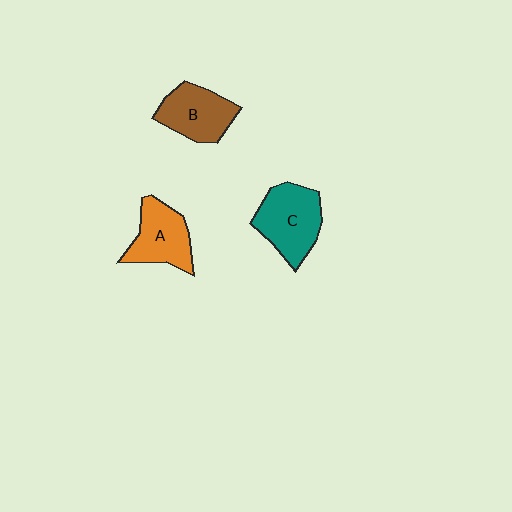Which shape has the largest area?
Shape C (teal).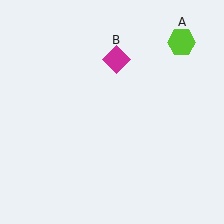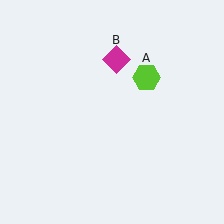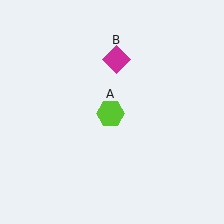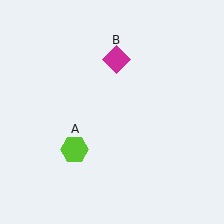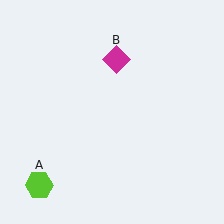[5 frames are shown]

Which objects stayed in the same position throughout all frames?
Magenta diamond (object B) remained stationary.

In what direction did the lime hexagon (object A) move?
The lime hexagon (object A) moved down and to the left.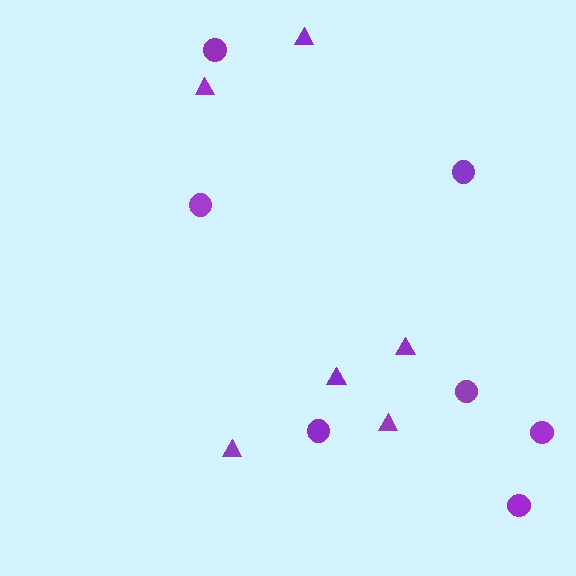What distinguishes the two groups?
There are 2 groups: one group of triangles (6) and one group of circles (7).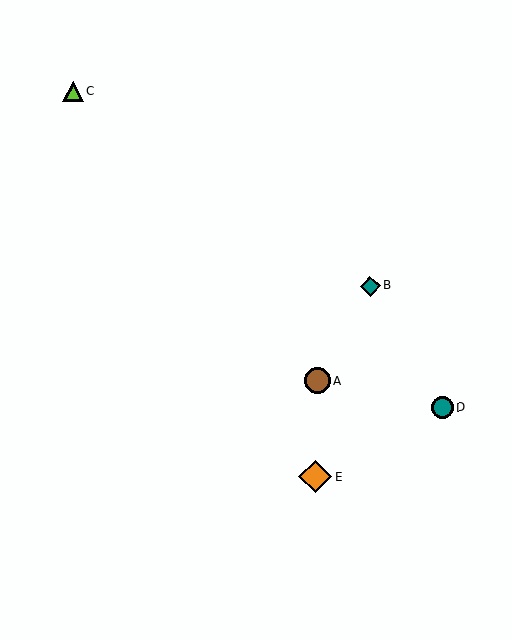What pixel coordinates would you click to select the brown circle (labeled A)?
Click at (317, 381) to select the brown circle A.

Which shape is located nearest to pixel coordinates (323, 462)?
The orange diamond (labeled E) at (315, 477) is nearest to that location.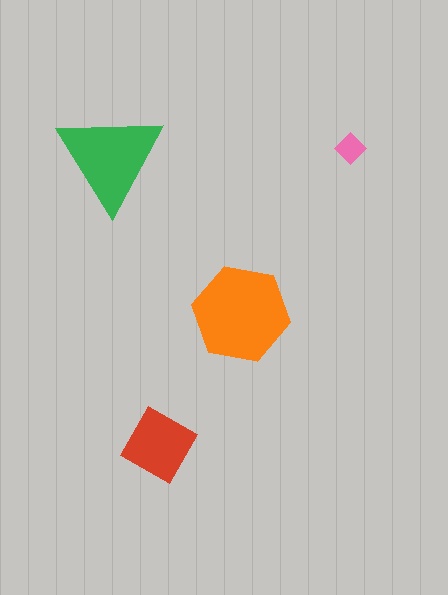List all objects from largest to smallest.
The orange hexagon, the green triangle, the red diamond, the pink diamond.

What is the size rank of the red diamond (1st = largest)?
3rd.